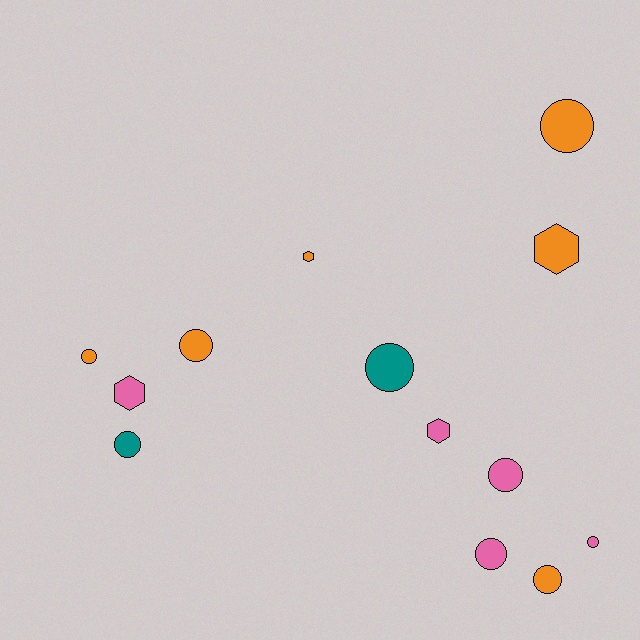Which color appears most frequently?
Orange, with 6 objects.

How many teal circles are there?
There are 2 teal circles.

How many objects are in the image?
There are 13 objects.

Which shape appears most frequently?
Circle, with 9 objects.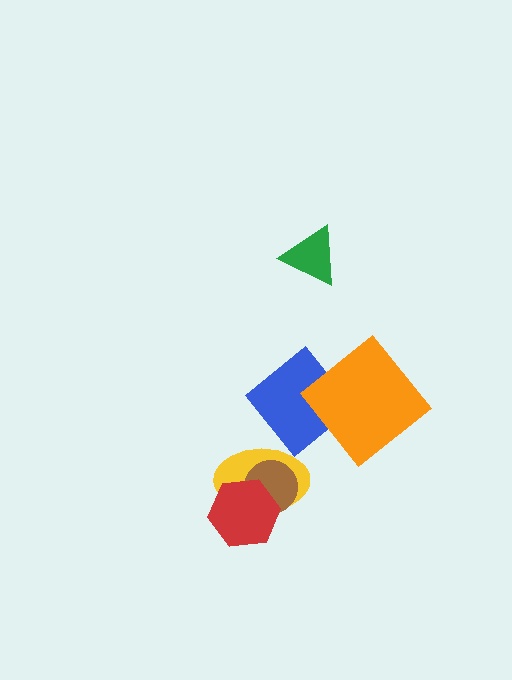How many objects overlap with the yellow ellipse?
2 objects overlap with the yellow ellipse.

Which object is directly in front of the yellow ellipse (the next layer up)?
The brown circle is directly in front of the yellow ellipse.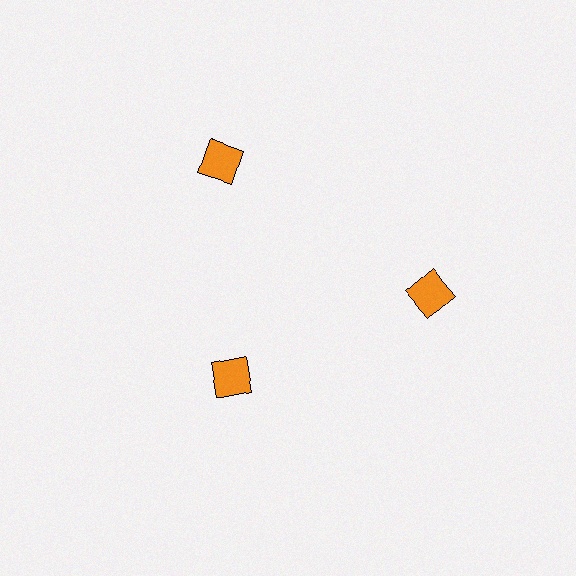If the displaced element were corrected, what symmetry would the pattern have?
It would have 3-fold rotational symmetry — the pattern would map onto itself every 120 degrees.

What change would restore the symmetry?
The symmetry would be restored by moving it outward, back onto the ring so that all 3 squares sit at equal angles and equal distance from the center.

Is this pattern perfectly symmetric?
No. The 3 orange squares are arranged in a ring, but one element near the 7 o'clock position is pulled inward toward the center, breaking the 3-fold rotational symmetry.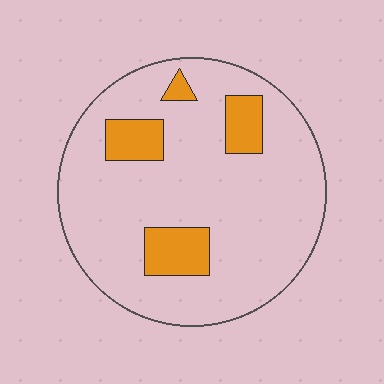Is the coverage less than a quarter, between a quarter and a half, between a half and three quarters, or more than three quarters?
Less than a quarter.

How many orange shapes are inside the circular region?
4.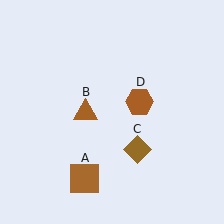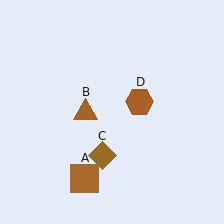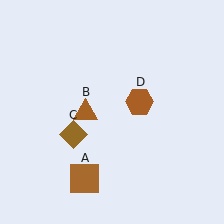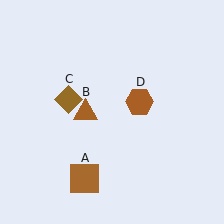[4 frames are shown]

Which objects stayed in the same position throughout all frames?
Brown square (object A) and brown triangle (object B) and brown hexagon (object D) remained stationary.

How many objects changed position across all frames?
1 object changed position: brown diamond (object C).